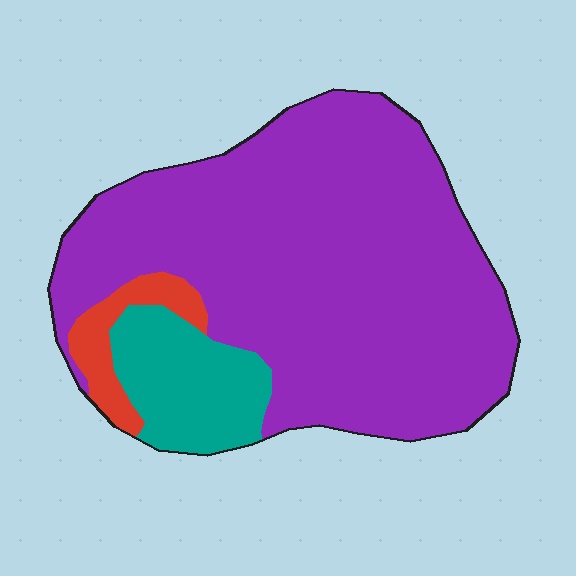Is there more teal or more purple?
Purple.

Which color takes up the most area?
Purple, at roughly 80%.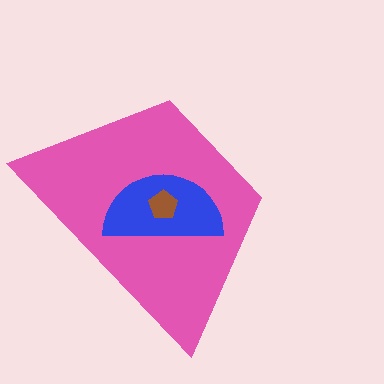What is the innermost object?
The brown pentagon.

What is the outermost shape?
The pink trapezoid.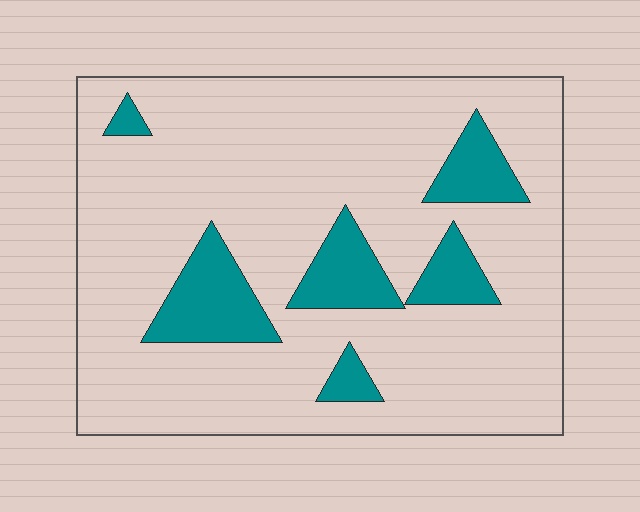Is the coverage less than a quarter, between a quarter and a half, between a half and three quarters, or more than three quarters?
Less than a quarter.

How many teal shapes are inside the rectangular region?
6.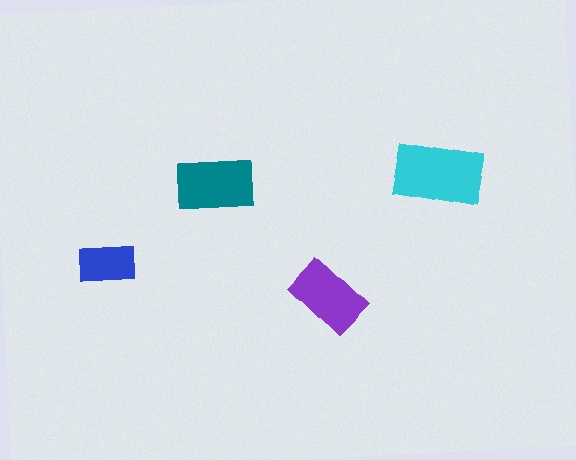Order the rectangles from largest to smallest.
the cyan one, the teal one, the purple one, the blue one.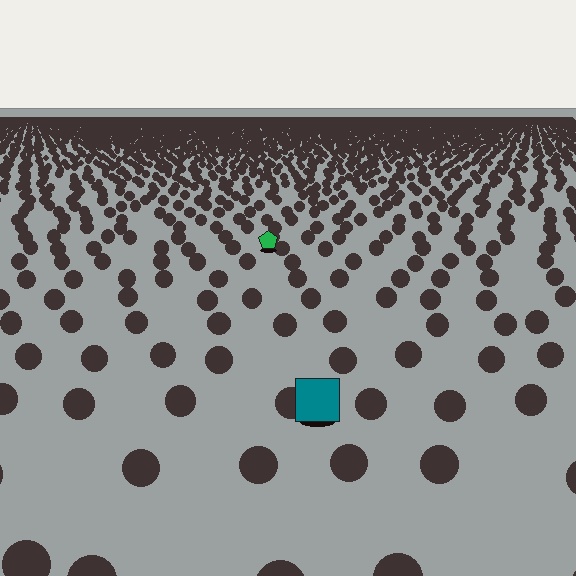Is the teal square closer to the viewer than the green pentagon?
Yes. The teal square is closer — you can tell from the texture gradient: the ground texture is coarser near it.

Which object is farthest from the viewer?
The green pentagon is farthest from the viewer. It appears smaller and the ground texture around it is denser.